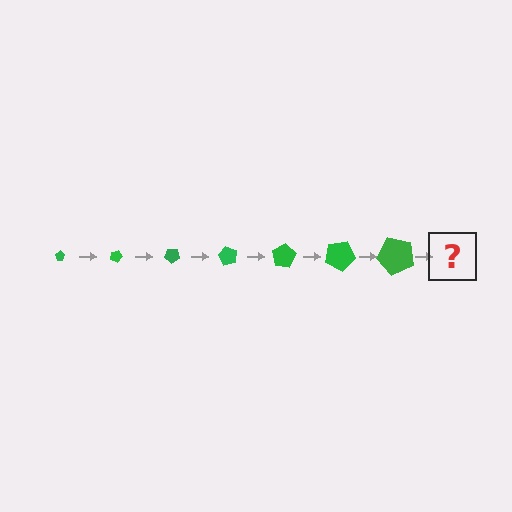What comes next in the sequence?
The next element should be a pentagon, larger than the previous one and rotated 140 degrees from the start.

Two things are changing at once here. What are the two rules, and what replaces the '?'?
The two rules are that the pentagon grows larger each step and it rotates 20 degrees each step. The '?' should be a pentagon, larger than the previous one and rotated 140 degrees from the start.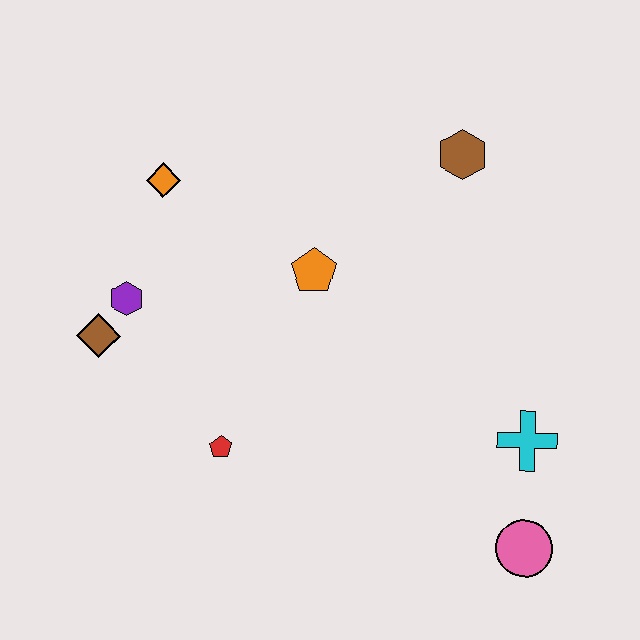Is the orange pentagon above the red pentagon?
Yes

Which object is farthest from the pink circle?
The orange diamond is farthest from the pink circle.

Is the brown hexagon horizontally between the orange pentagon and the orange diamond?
No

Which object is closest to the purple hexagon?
The brown diamond is closest to the purple hexagon.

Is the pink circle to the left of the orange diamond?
No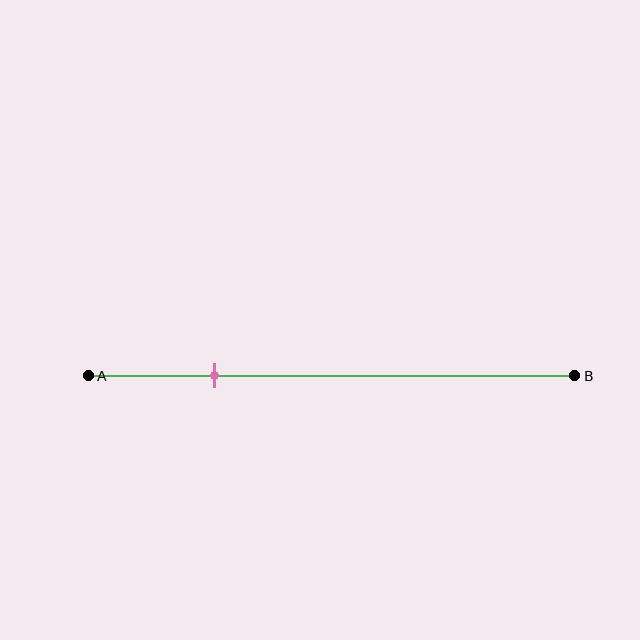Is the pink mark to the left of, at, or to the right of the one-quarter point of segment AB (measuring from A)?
The pink mark is approximately at the one-quarter point of segment AB.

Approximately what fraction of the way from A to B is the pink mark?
The pink mark is approximately 25% of the way from A to B.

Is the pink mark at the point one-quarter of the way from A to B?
Yes, the mark is approximately at the one-quarter point.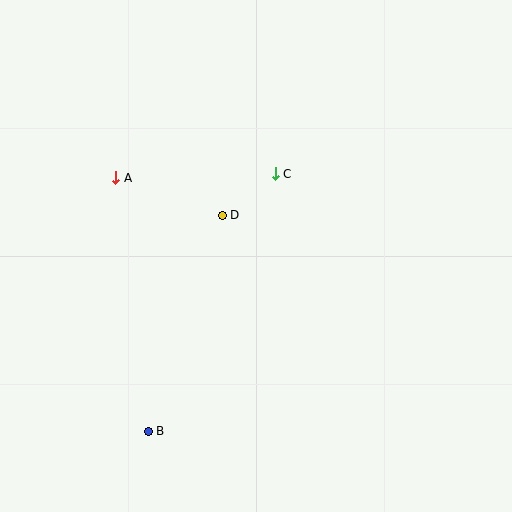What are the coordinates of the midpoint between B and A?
The midpoint between B and A is at (132, 305).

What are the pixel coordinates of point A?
Point A is at (116, 178).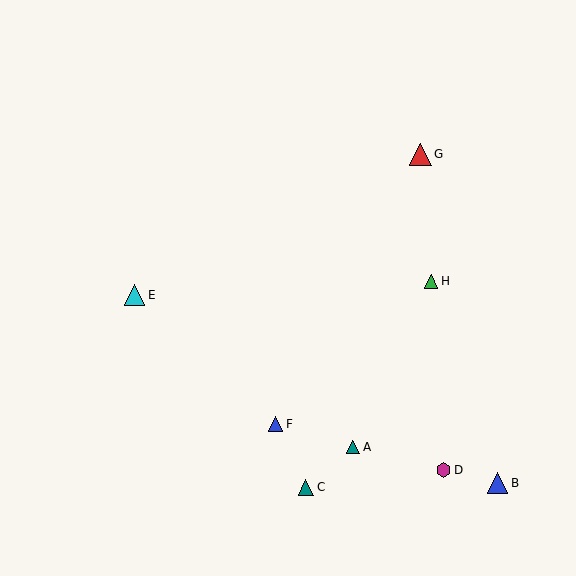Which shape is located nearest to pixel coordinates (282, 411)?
The blue triangle (labeled F) at (276, 424) is nearest to that location.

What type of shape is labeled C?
Shape C is a teal triangle.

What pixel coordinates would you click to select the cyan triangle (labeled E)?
Click at (135, 295) to select the cyan triangle E.